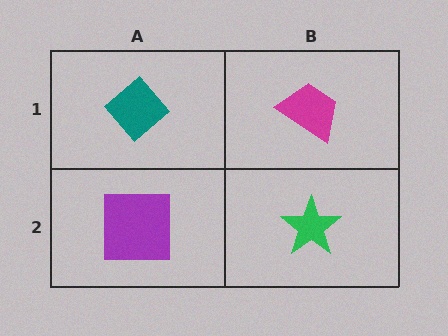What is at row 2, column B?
A green star.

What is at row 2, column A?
A purple square.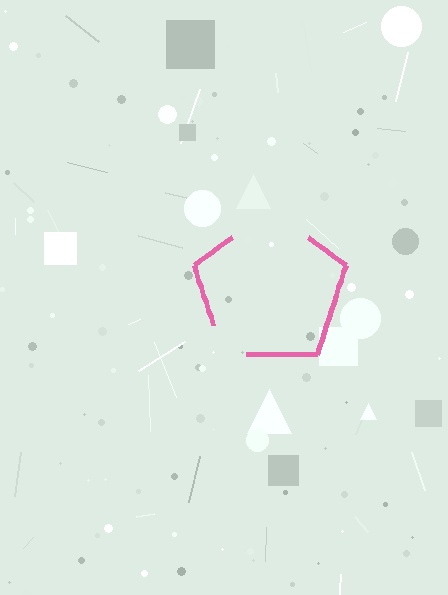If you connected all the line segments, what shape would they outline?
They would outline a pentagon.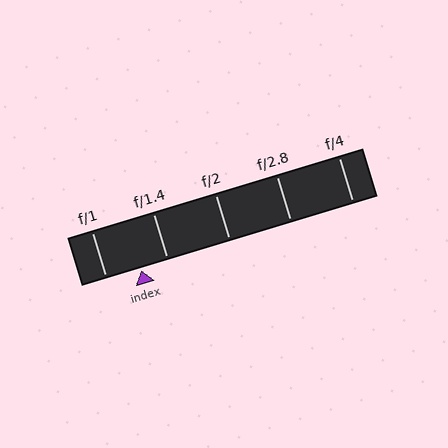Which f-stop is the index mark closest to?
The index mark is closest to f/1.4.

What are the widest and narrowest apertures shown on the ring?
The widest aperture shown is f/1 and the narrowest is f/4.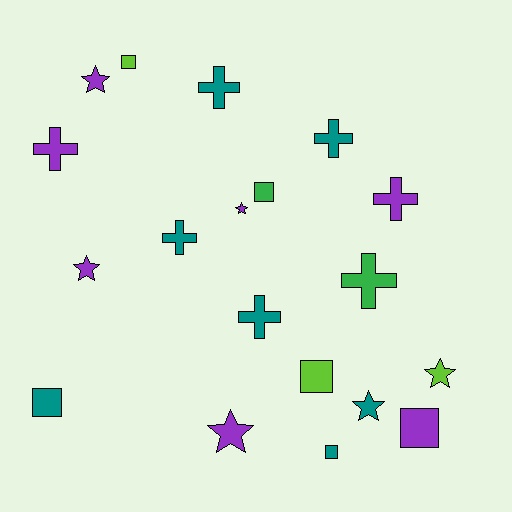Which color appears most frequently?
Purple, with 7 objects.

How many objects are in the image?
There are 19 objects.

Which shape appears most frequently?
Cross, with 7 objects.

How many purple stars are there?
There are 4 purple stars.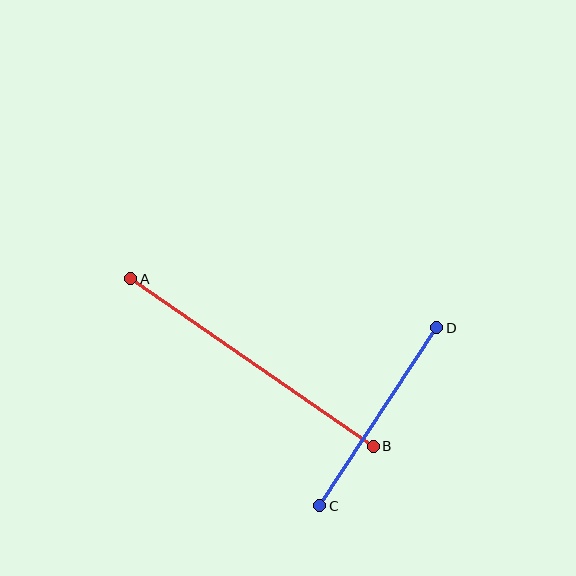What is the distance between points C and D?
The distance is approximately 213 pixels.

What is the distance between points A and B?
The distance is approximately 295 pixels.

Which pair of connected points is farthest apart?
Points A and B are farthest apart.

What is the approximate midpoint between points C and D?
The midpoint is at approximately (378, 417) pixels.